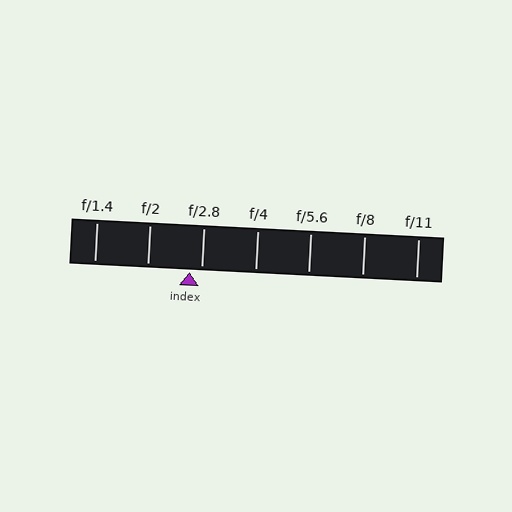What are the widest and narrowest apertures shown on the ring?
The widest aperture shown is f/1.4 and the narrowest is f/11.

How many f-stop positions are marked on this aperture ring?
There are 7 f-stop positions marked.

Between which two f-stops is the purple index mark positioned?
The index mark is between f/2 and f/2.8.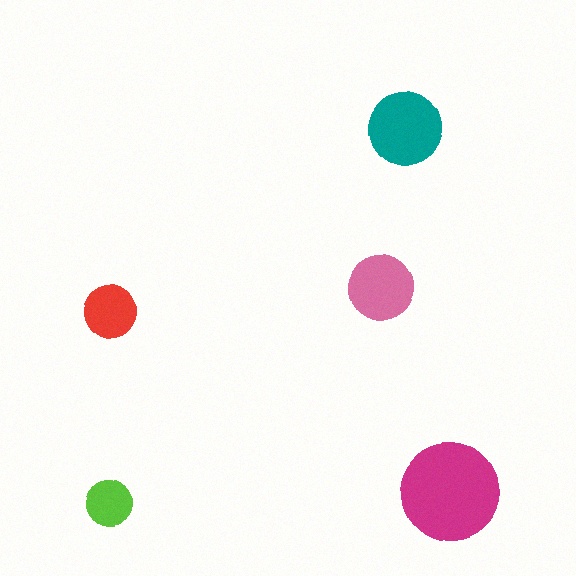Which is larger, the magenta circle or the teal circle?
The magenta one.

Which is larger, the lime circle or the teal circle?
The teal one.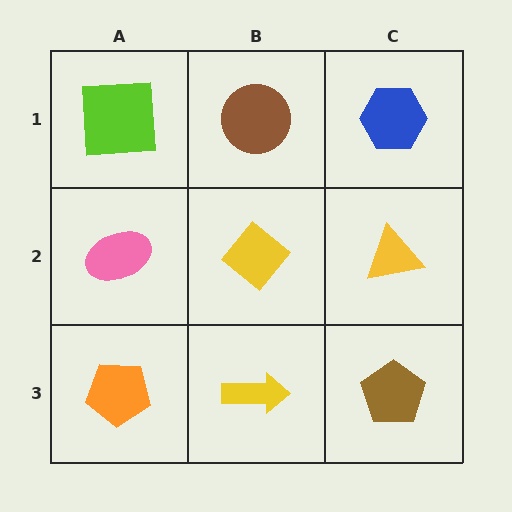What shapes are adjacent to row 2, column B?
A brown circle (row 1, column B), a yellow arrow (row 3, column B), a pink ellipse (row 2, column A), a yellow triangle (row 2, column C).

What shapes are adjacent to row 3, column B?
A yellow diamond (row 2, column B), an orange pentagon (row 3, column A), a brown pentagon (row 3, column C).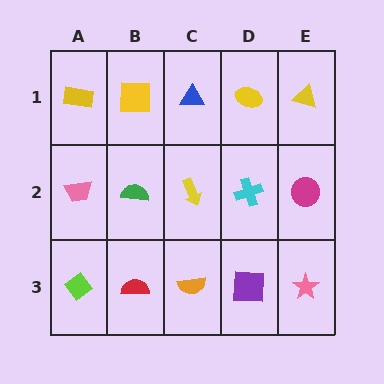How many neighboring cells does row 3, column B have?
3.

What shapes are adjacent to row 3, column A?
A pink trapezoid (row 2, column A), a red semicircle (row 3, column B).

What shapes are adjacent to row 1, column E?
A magenta circle (row 2, column E), a yellow ellipse (row 1, column D).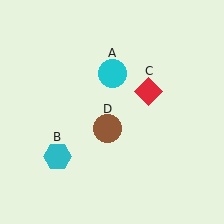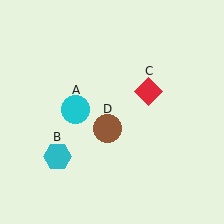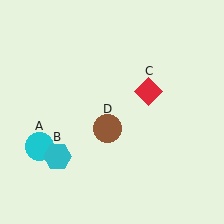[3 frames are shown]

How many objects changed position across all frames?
1 object changed position: cyan circle (object A).